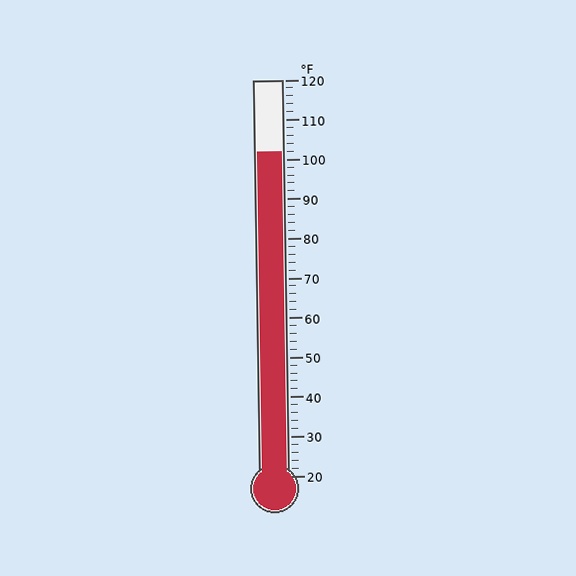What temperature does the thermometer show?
The thermometer shows approximately 102°F.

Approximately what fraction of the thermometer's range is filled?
The thermometer is filled to approximately 80% of its range.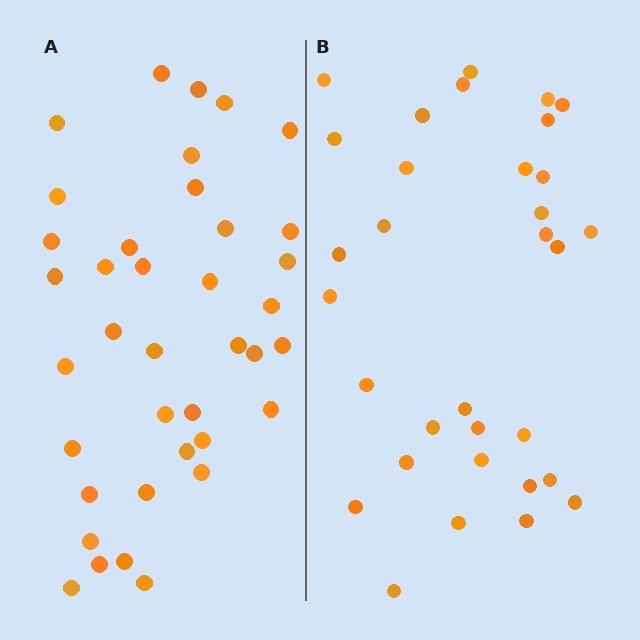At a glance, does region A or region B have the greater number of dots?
Region A (the left region) has more dots.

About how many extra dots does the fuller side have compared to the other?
Region A has about 6 more dots than region B.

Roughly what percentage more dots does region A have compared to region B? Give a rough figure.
About 20% more.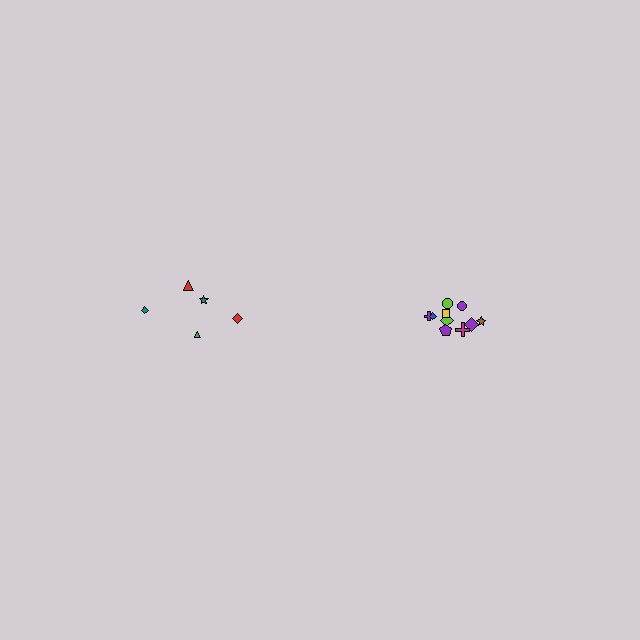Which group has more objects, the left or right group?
The right group.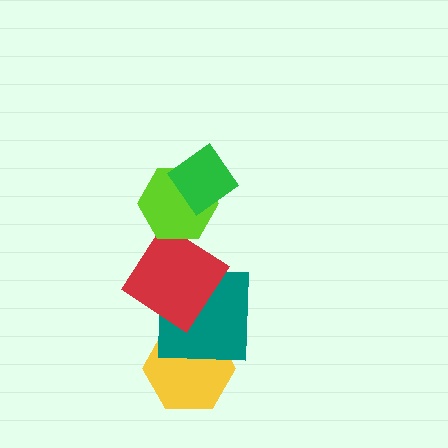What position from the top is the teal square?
The teal square is 4th from the top.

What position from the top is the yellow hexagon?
The yellow hexagon is 5th from the top.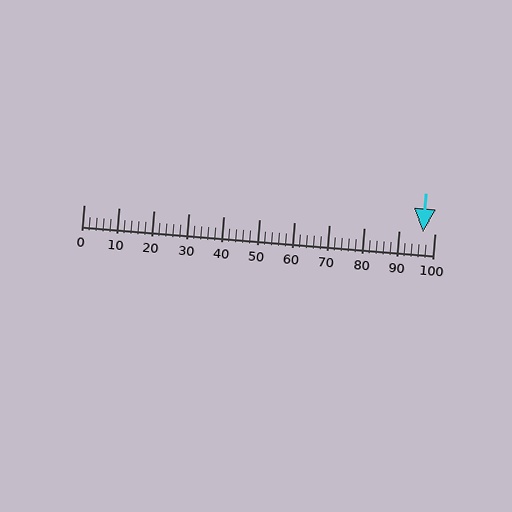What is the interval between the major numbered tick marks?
The major tick marks are spaced 10 units apart.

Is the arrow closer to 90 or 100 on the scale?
The arrow is closer to 100.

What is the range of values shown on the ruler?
The ruler shows values from 0 to 100.